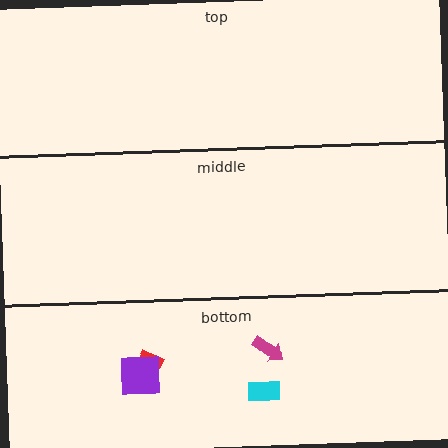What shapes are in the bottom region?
The cyan rectangle, the magenta arrow, the red diamond, the purple square.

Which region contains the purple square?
The bottom region.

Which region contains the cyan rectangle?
The bottom region.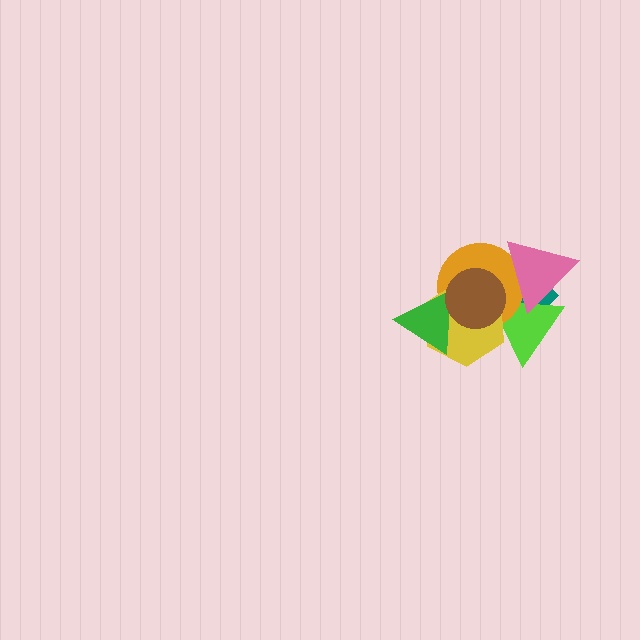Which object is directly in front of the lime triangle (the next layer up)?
The orange circle is directly in front of the lime triangle.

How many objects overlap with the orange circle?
6 objects overlap with the orange circle.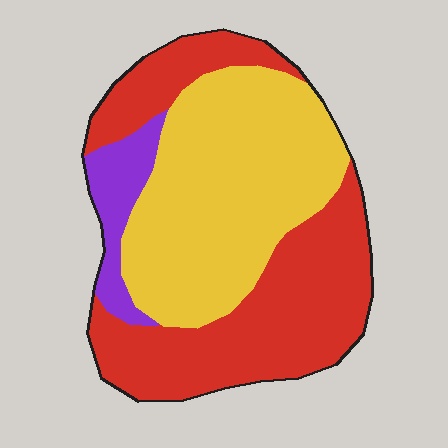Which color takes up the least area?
Purple, at roughly 10%.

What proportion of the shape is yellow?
Yellow covers 46% of the shape.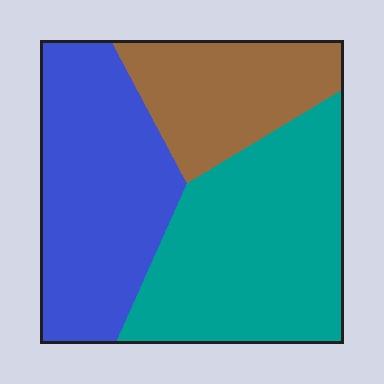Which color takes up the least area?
Brown, at roughly 20%.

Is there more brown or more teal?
Teal.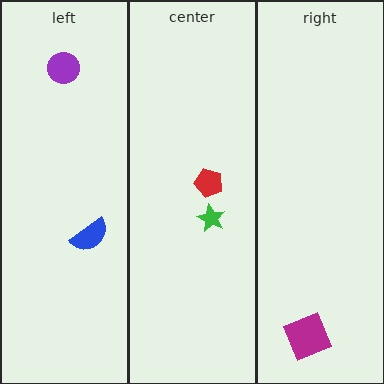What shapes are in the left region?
The purple circle, the blue semicircle.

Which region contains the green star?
The center region.